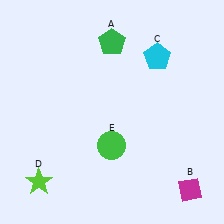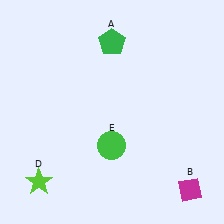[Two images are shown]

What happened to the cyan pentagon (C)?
The cyan pentagon (C) was removed in Image 2. It was in the top-right area of Image 1.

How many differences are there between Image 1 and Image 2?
There is 1 difference between the two images.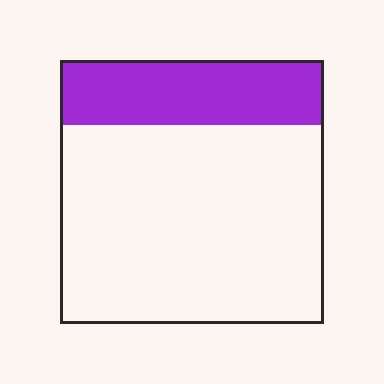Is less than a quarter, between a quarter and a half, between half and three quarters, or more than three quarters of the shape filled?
Less than a quarter.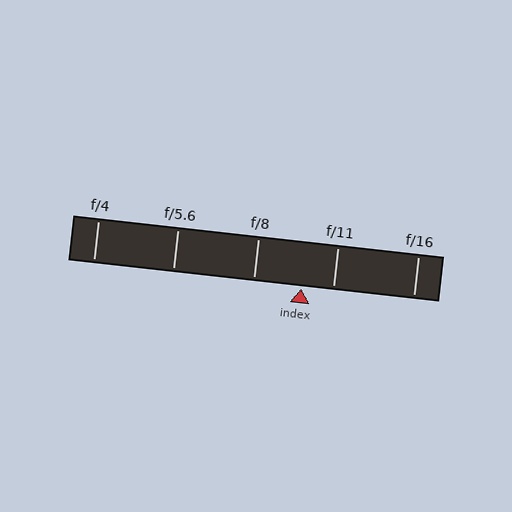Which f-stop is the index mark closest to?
The index mark is closest to f/11.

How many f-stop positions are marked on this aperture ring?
There are 5 f-stop positions marked.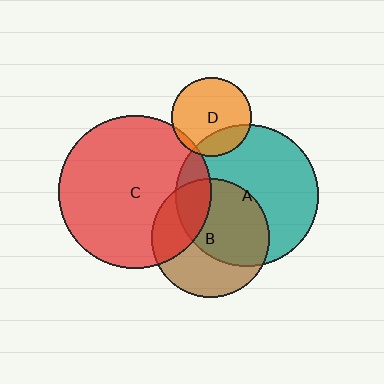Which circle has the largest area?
Circle C (red).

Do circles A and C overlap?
Yes.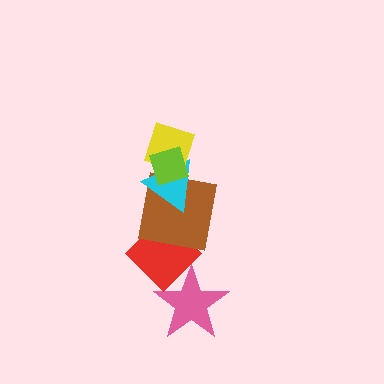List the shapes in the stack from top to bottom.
From top to bottom: the lime diamond, the yellow diamond, the cyan triangle, the brown square, the red diamond, the pink star.